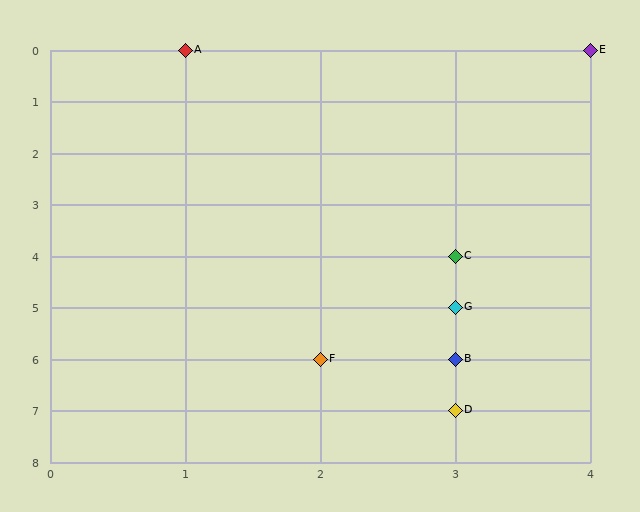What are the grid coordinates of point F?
Point F is at grid coordinates (2, 6).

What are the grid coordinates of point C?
Point C is at grid coordinates (3, 4).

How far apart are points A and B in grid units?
Points A and B are 2 columns and 6 rows apart (about 6.3 grid units diagonally).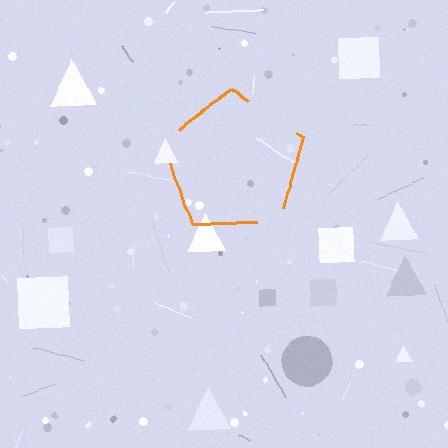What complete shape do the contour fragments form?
The contour fragments form a pentagon.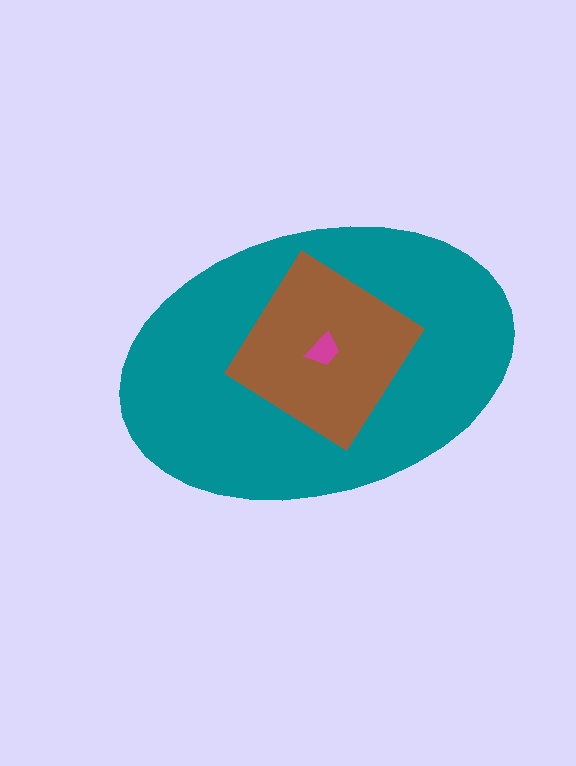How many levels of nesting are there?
3.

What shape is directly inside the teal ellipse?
The brown diamond.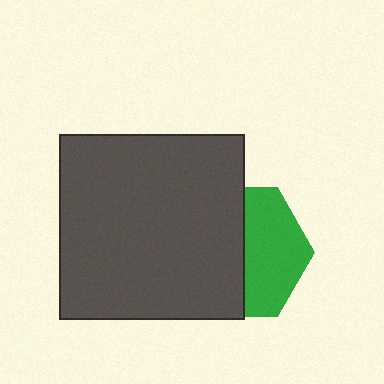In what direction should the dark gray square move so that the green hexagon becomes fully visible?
The dark gray square should move left. That is the shortest direction to clear the overlap and leave the green hexagon fully visible.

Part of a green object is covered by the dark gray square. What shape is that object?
It is a hexagon.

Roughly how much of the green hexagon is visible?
About half of it is visible (roughly 45%).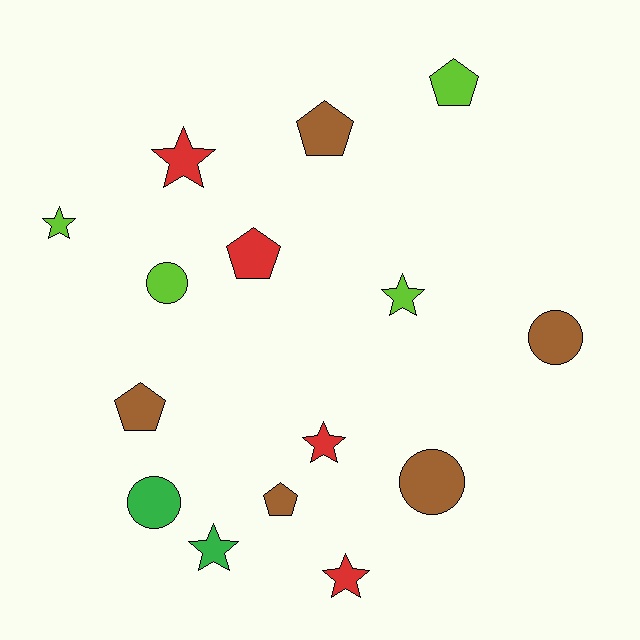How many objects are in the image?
There are 15 objects.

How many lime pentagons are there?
There is 1 lime pentagon.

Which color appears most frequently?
Brown, with 5 objects.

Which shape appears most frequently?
Star, with 6 objects.